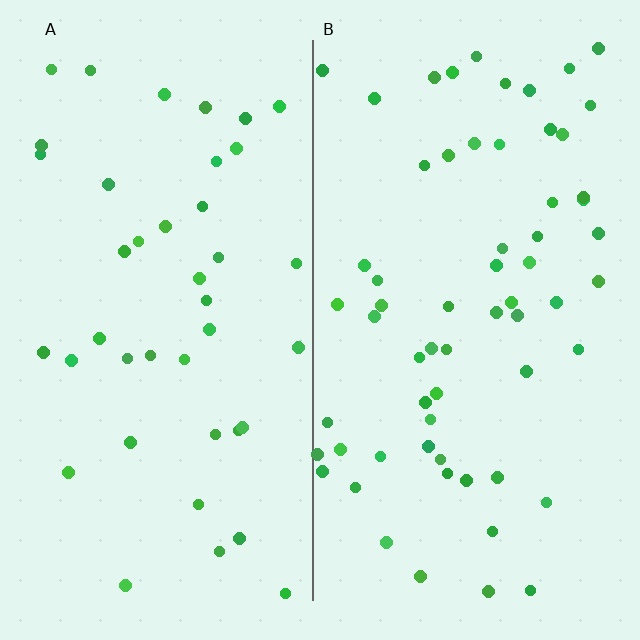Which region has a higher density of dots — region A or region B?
B (the right).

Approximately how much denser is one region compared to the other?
Approximately 1.5× — region B over region A.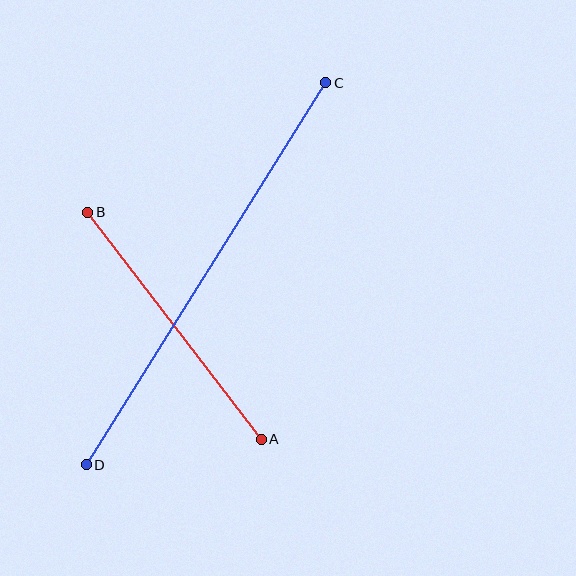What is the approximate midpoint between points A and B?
The midpoint is at approximately (175, 326) pixels.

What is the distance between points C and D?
The distance is approximately 451 pixels.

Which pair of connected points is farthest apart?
Points C and D are farthest apart.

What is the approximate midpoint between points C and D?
The midpoint is at approximately (206, 274) pixels.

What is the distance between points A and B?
The distance is approximately 286 pixels.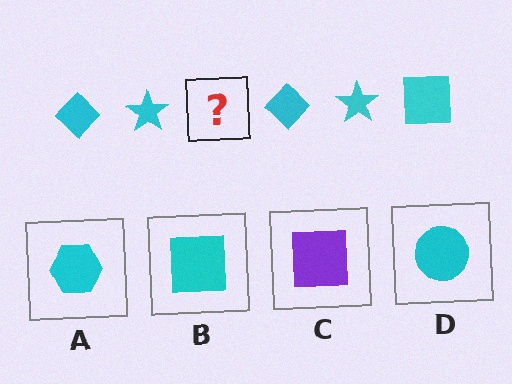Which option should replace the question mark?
Option B.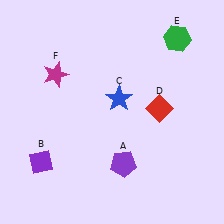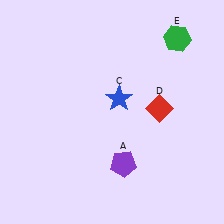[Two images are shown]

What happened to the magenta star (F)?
The magenta star (F) was removed in Image 2. It was in the top-left area of Image 1.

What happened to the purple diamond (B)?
The purple diamond (B) was removed in Image 2. It was in the bottom-left area of Image 1.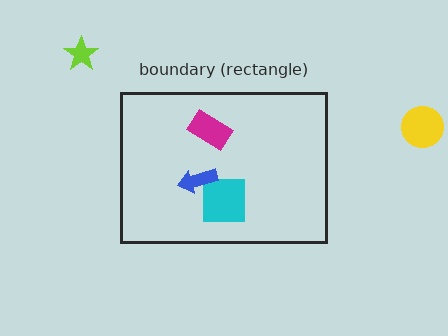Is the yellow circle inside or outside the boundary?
Outside.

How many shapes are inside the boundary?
3 inside, 2 outside.